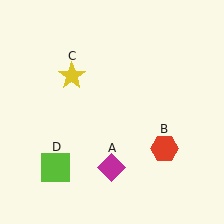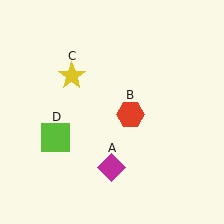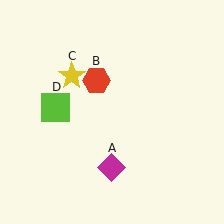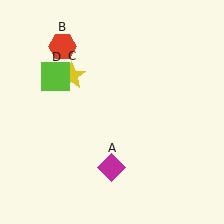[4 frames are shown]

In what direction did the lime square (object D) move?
The lime square (object D) moved up.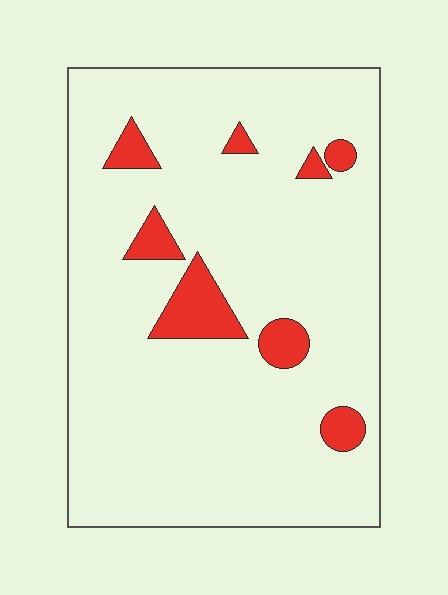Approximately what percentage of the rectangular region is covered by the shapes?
Approximately 10%.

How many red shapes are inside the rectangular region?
8.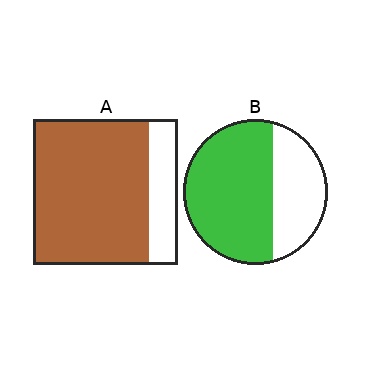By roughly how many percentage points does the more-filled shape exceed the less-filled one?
By roughly 15 percentage points (A over B).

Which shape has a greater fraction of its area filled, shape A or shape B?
Shape A.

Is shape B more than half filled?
Yes.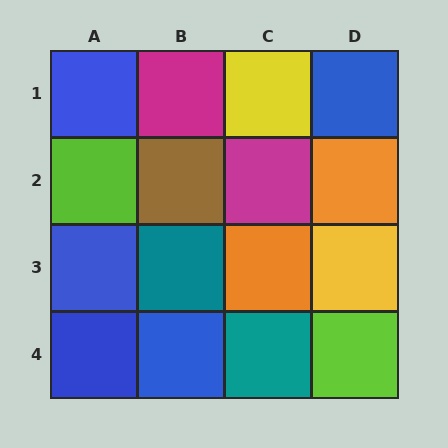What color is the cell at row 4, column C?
Teal.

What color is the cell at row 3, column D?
Yellow.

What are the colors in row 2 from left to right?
Lime, brown, magenta, orange.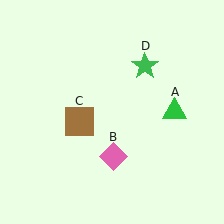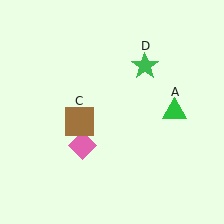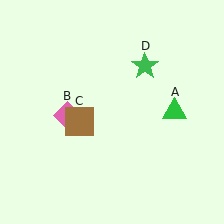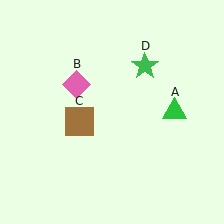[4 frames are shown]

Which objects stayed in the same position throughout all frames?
Green triangle (object A) and brown square (object C) and green star (object D) remained stationary.